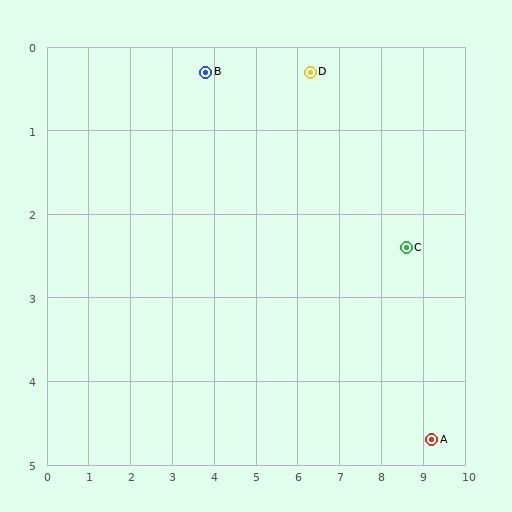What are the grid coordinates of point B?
Point B is at approximately (3.8, 0.3).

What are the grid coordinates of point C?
Point C is at approximately (8.6, 2.4).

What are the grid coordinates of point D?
Point D is at approximately (6.3, 0.3).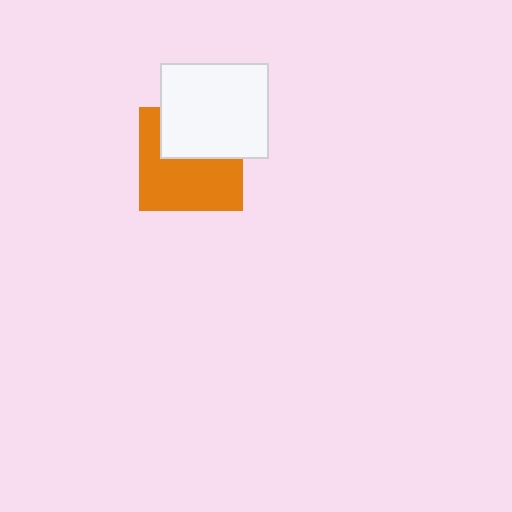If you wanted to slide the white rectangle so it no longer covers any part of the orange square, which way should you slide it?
Slide it up — that is the most direct way to separate the two shapes.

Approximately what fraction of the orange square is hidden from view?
Roughly 40% of the orange square is hidden behind the white rectangle.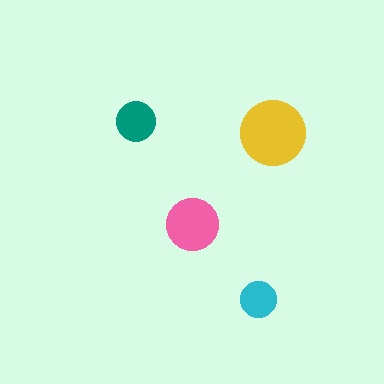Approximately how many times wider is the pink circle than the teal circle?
About 1.5 times wider.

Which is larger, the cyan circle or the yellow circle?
The yellow one.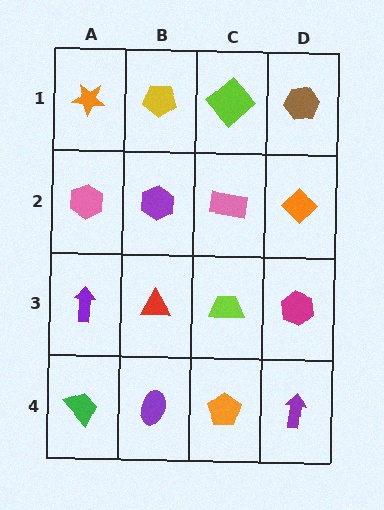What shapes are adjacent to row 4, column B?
A red triangle (row 3, column B), a green trapezoid (row 4, column A), an orange pentagon (row 4, column C).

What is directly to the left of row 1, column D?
A lime diamond.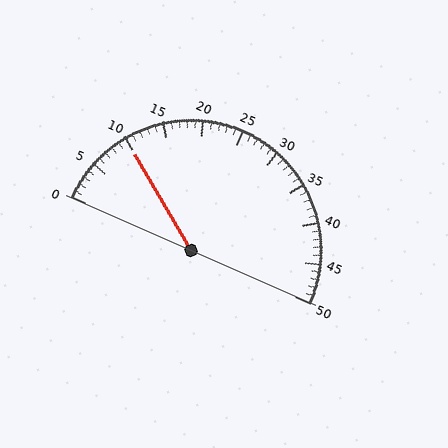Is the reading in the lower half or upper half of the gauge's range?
The reading is in the lower half of the range (0 to 50).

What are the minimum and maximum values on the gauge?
The gauge ranges from 0 to 50.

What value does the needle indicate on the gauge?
The needle indicates approximately 10.